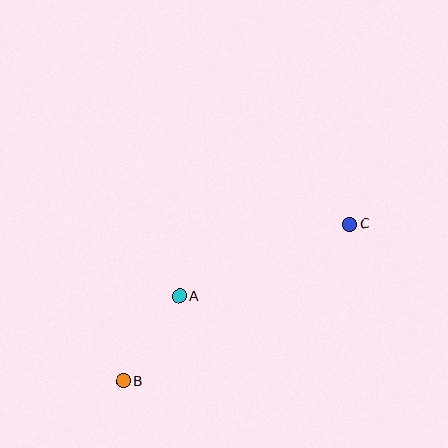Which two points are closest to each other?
Points A and B are closest to each other.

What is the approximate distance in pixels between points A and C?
The distance between A and C is approximately 185 pixels.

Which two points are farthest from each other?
Points B and C are farthest from each other.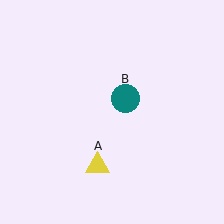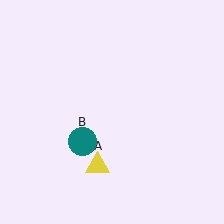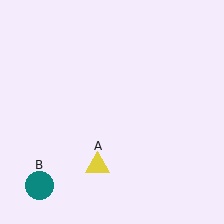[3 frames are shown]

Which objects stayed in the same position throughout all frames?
Yellow triangle (object A) remained stationary.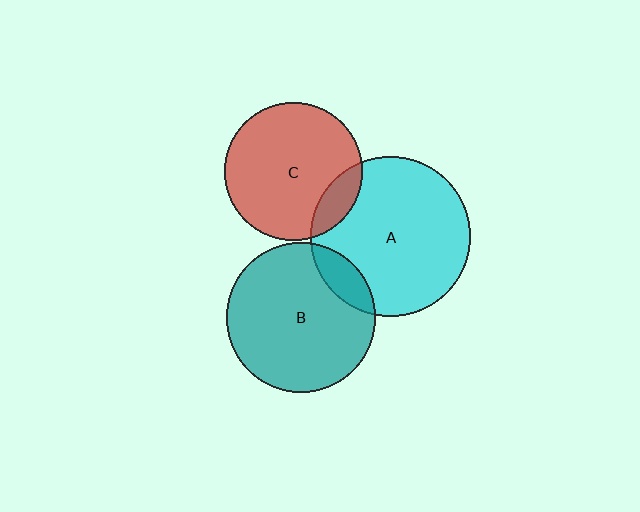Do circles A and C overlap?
Yes.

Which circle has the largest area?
Circle A (cyan).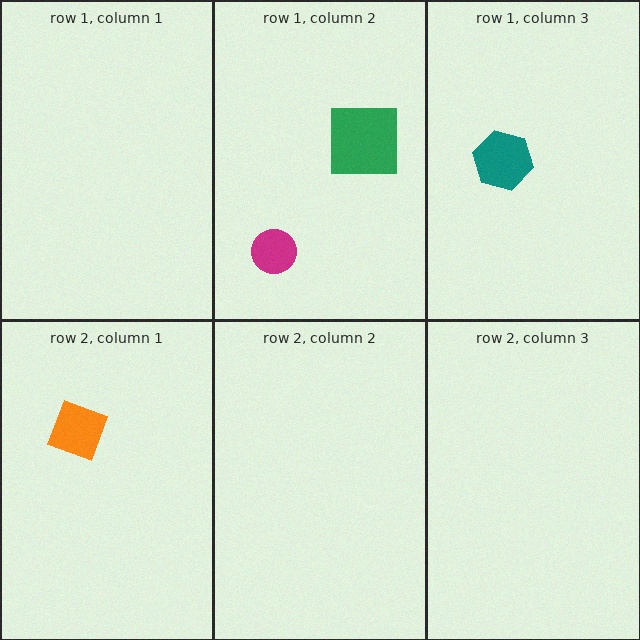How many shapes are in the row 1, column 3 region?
1.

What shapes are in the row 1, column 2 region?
The green square, the magenta circle.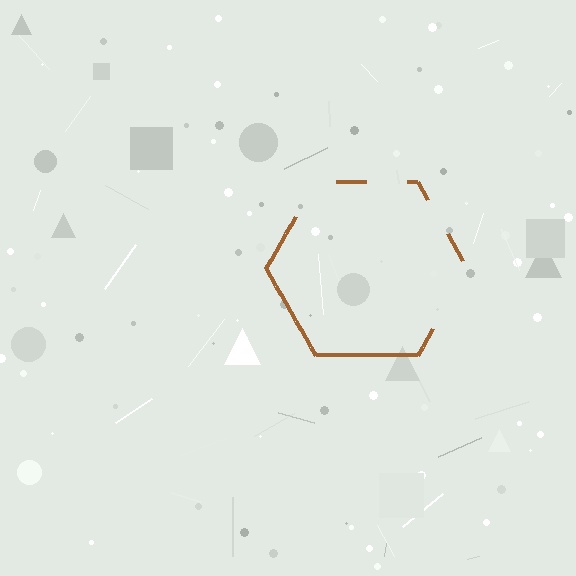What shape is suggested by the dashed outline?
The dashed outline suggests a hexagon.